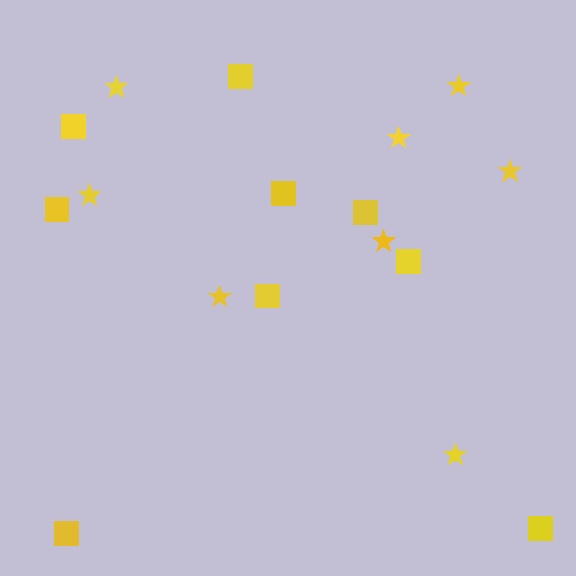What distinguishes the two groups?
There are 2 groups: one group of squares (9) and one group of stars (8).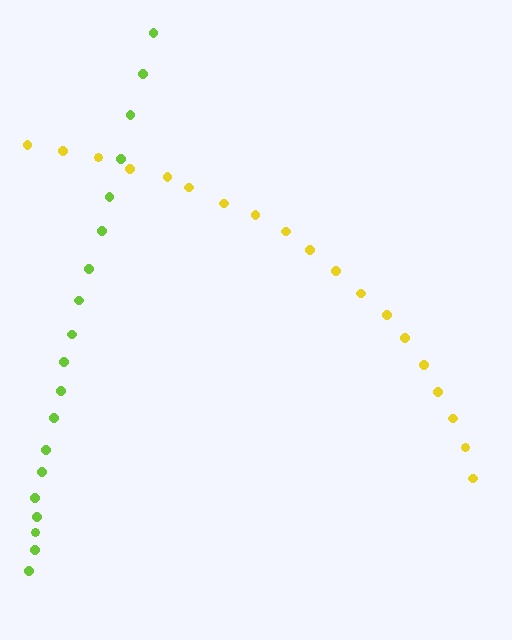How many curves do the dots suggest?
There are 2 distinct paths.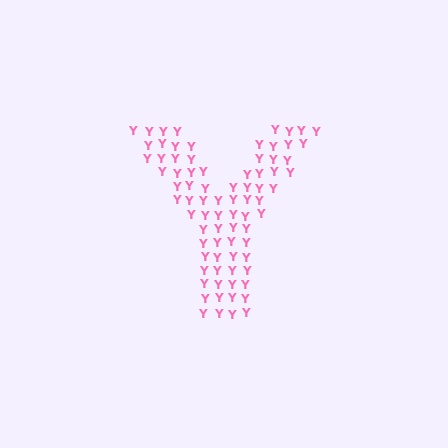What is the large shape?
The large shape is the letter Y.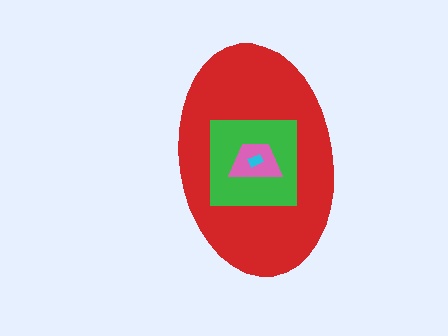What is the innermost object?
The cyan rectangle.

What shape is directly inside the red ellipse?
The green square.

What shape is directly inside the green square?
The pink trapezoid.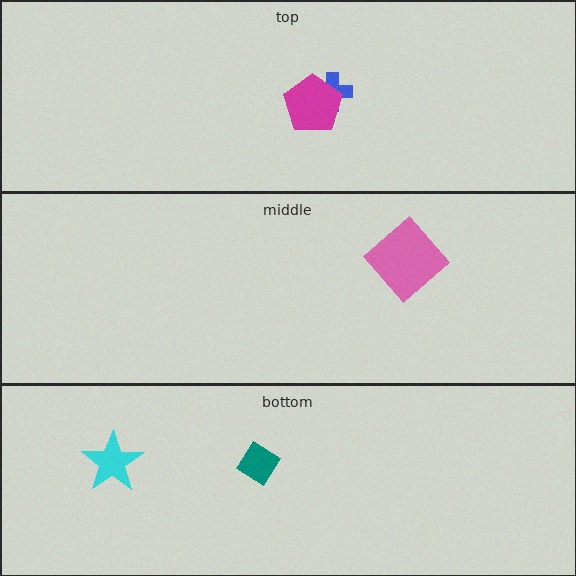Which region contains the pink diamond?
The middle region.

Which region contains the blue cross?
The top region.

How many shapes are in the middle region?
1.